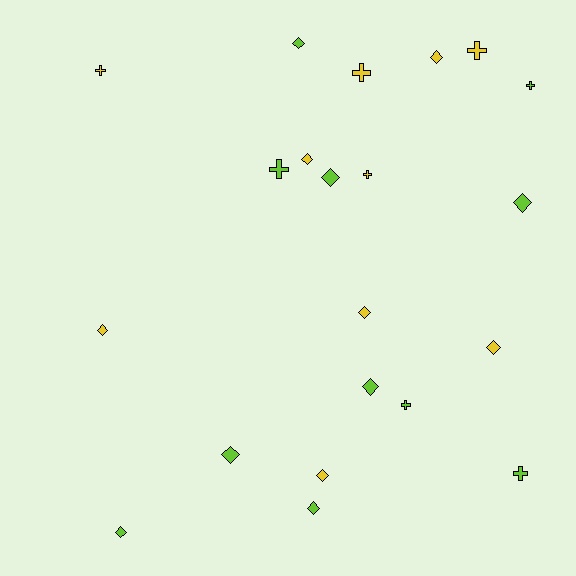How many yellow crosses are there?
There are 4 yellow crosses.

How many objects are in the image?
There are 21 objects.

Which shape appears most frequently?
Diamond, with 13 objects.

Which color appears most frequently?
Lime, with 11 objects.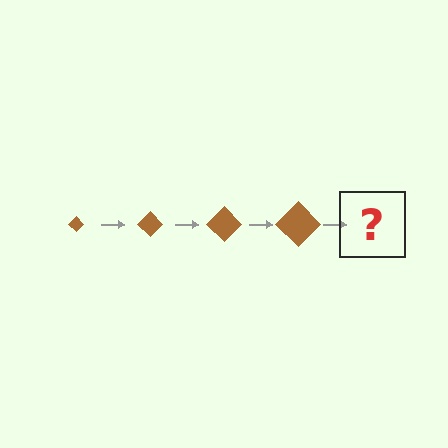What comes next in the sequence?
The next element should be a brown diamond, larger than the previous one.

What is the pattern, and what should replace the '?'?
The pattern is that the diamond gets progressively larger each step. The '?' should be a brown diamond, larger than the previous one.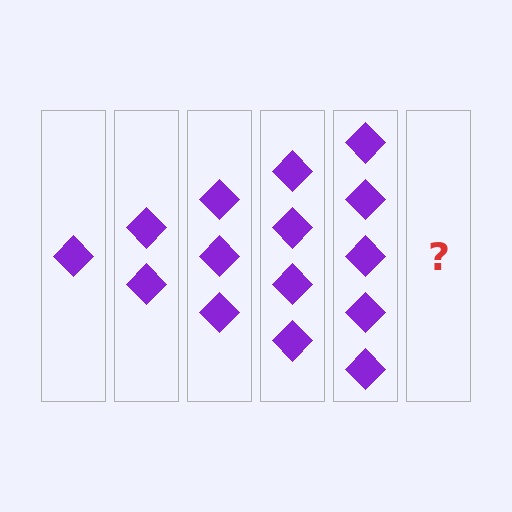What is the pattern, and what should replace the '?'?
The pattern is that each step adds one more diamond. The '?' should be 6 diamonds.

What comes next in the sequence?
The next element should be 6 diamonds.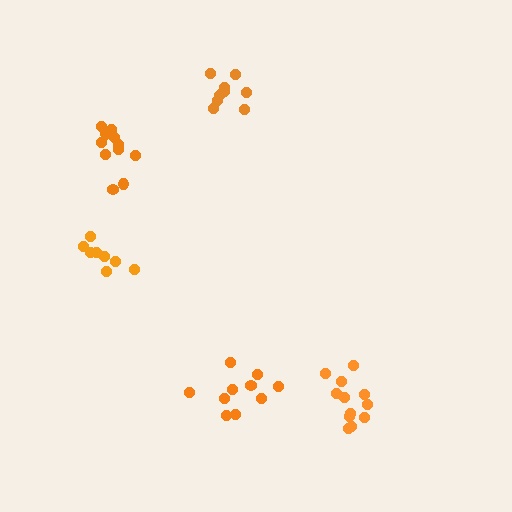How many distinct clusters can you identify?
There are 5 distinct clusters.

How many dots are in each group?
Group 1: 8 dots, Group 2: 12 dots, Group 3: 10 dots, Group 4: 10 dots, Group 5: 11 dots (51 total).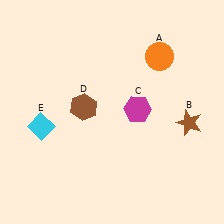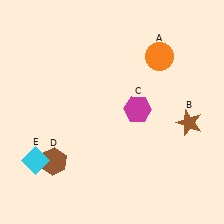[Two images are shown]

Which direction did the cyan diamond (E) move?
The cyan diamond (E) moved down.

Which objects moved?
The objects that moved are: the brown hexagon (D), the cyan diamond (E).